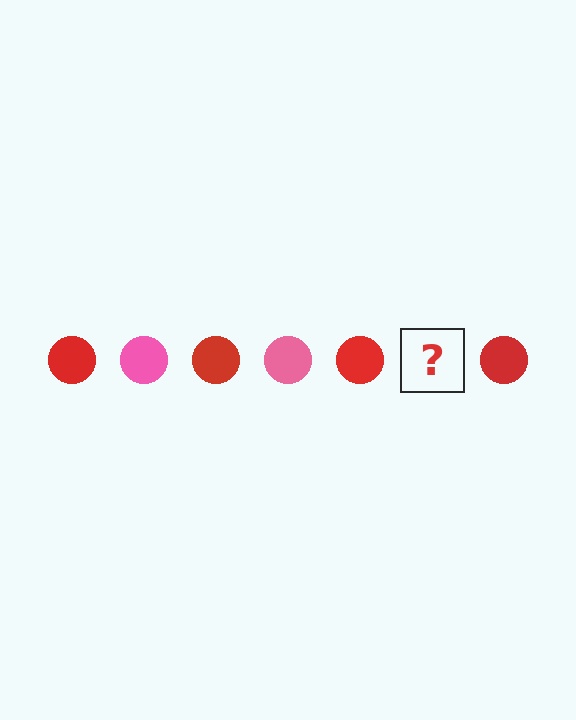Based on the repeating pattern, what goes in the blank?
The blank should be a pink circle.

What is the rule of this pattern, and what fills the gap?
The rule is that the pattern cycles through red, pink circles. The gap should be filled with a pink circle.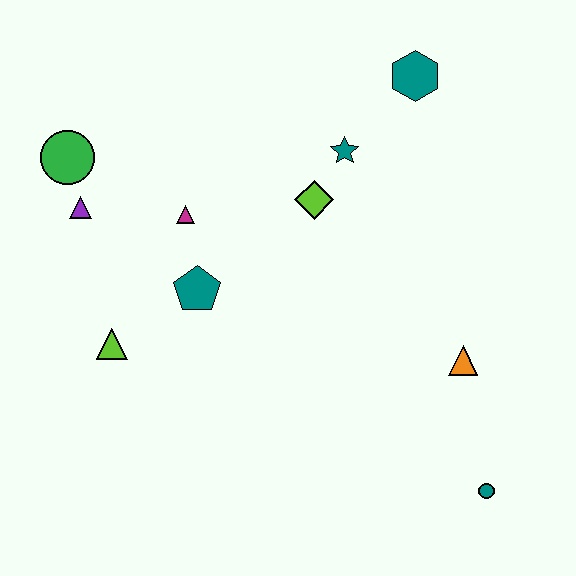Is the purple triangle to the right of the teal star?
No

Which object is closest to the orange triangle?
The teal circle is closest to the orange triangle.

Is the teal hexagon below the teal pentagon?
No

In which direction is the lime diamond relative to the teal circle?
The lime diamond is above the teal circle.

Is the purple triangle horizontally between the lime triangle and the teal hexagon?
No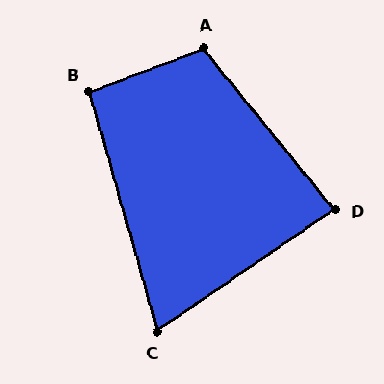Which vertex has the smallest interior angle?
C, at approximately 71 degrees.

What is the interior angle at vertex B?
Approximately 95 degrees (approximately right).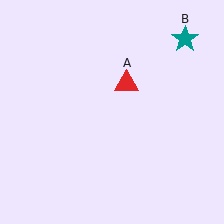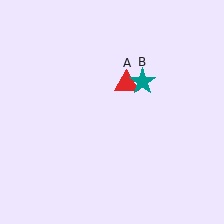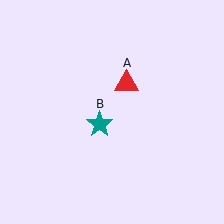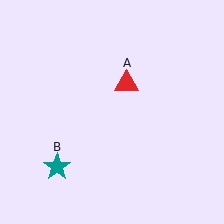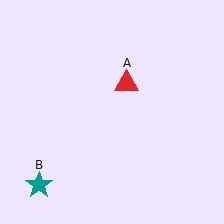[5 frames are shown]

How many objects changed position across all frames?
1 object changed position: teal star (object B).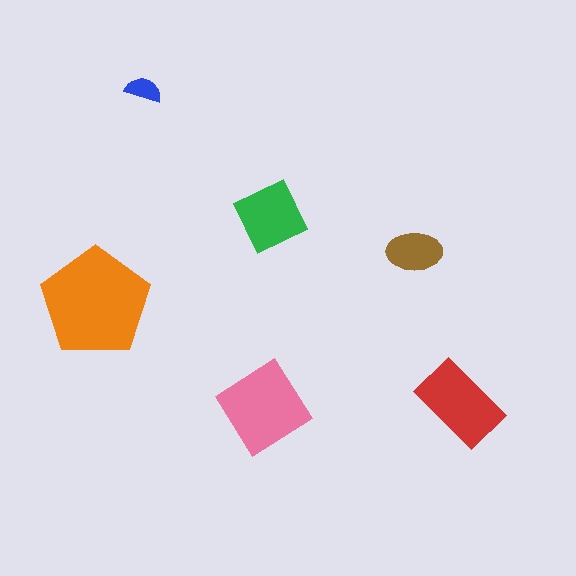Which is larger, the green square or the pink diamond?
The pink diamond.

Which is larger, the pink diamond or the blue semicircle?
The pink diamond.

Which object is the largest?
The orange pentagon.